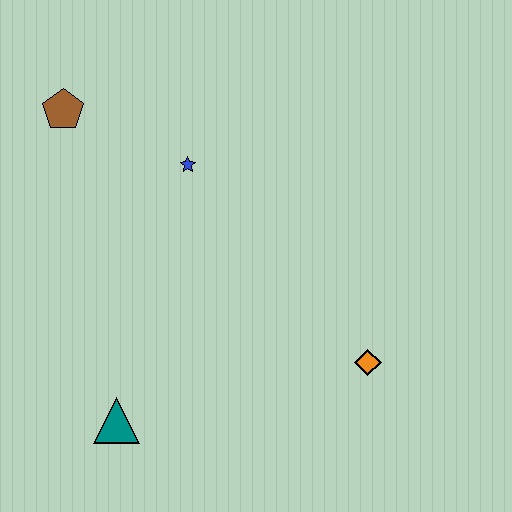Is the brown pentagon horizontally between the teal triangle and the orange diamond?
No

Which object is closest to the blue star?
The brown pentagon is closest to the blue star.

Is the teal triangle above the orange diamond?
No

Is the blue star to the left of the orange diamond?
Yes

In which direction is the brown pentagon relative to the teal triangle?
The brown pentagon is above the teal triangle.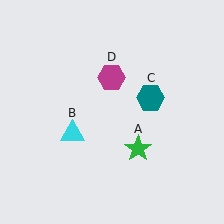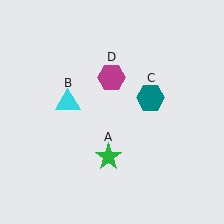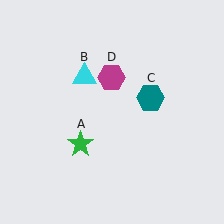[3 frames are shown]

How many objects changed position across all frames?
2 objects changed position: green star (object A), cyan triangle (object B).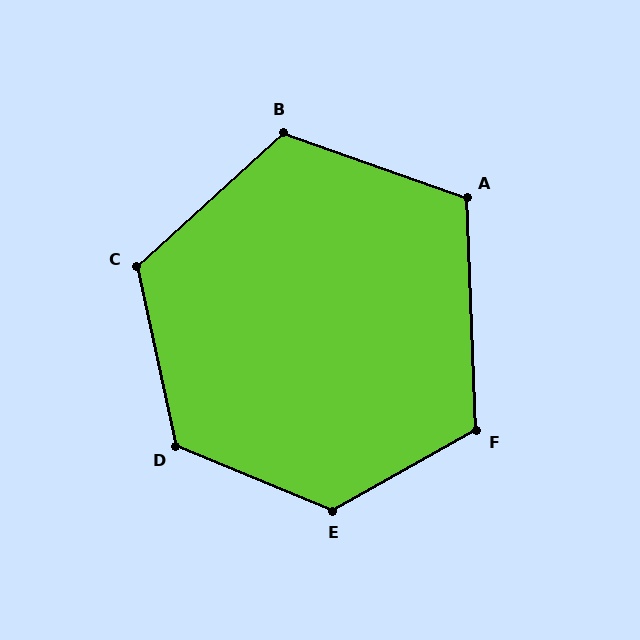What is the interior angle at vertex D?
Approximately 125 degrees (obtuse).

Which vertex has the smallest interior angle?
A, at approximately 112 degrees.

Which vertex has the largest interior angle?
E, at approximately 128 degrees.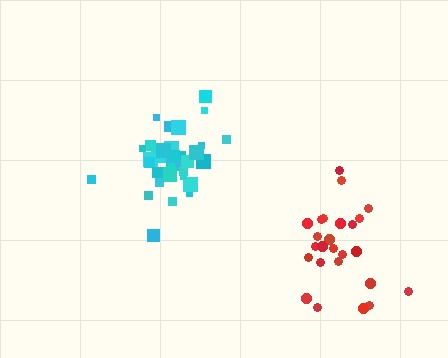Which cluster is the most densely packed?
Cyan.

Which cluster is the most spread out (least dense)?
Red.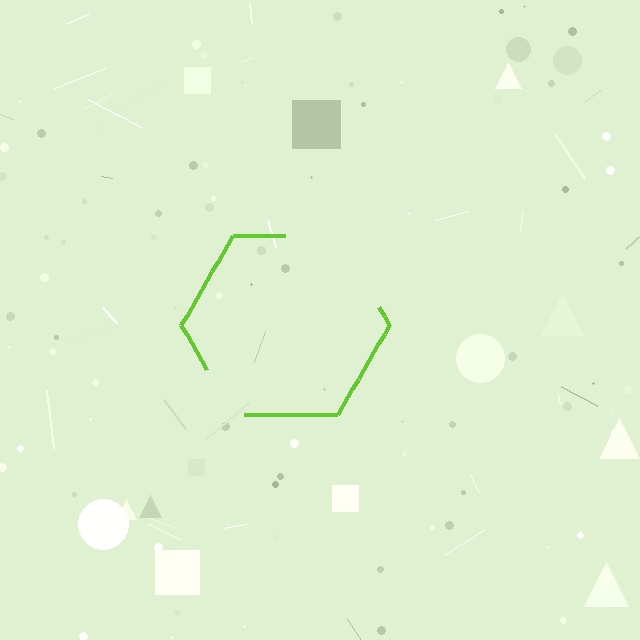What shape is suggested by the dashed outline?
The dashed outline suggests a hexagon.